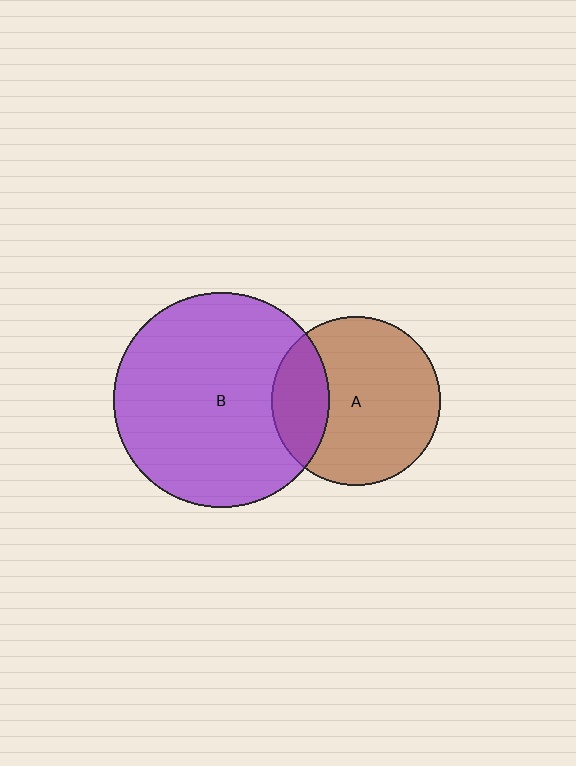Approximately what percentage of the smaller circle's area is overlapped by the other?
Approximately 25%.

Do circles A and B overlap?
Yes.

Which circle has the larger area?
Circle B (purple).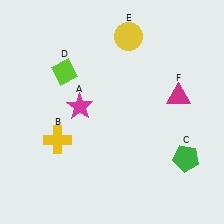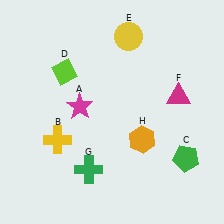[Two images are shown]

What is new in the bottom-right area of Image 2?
An orange hexagon (H) was added in the bottom-right area of Image 2.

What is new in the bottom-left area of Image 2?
A green cross (G) was added in the bottom-left area of Image 2.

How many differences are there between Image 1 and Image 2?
There are 2 differences between the two images.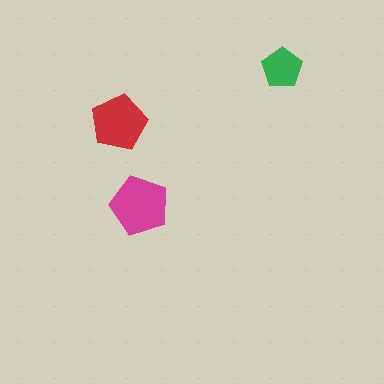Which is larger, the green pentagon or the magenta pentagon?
The magenta one.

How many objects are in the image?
There are 3 objects in the image.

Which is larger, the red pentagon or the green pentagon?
The red one.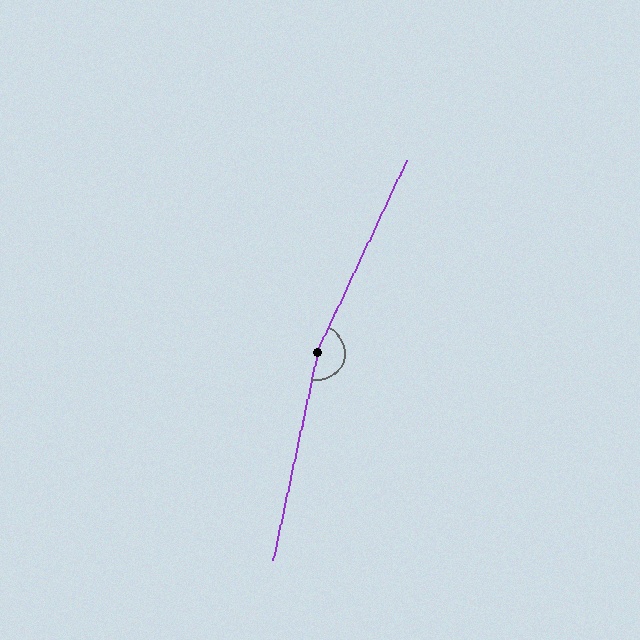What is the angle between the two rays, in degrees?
Approximately 167 degrees.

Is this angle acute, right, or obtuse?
It is obtuse.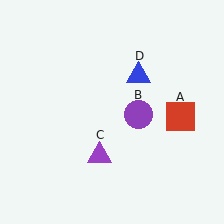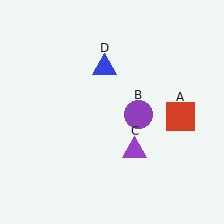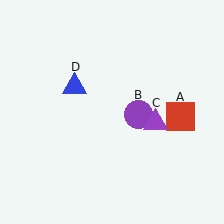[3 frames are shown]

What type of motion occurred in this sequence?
The purple triangle (object C), blue triangle (object D) rotated counterclockwise around the center of the scene.